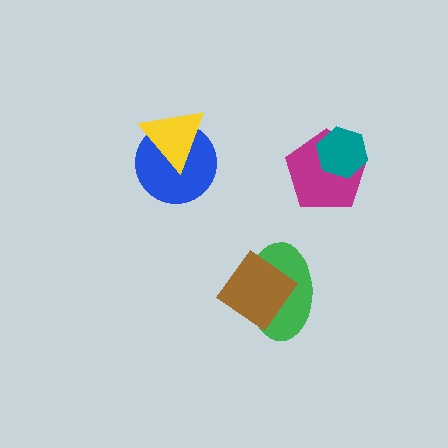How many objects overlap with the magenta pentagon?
1 object overlaps with the magenta pentagon.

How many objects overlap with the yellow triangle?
1 object overlaps with the yellow triangle.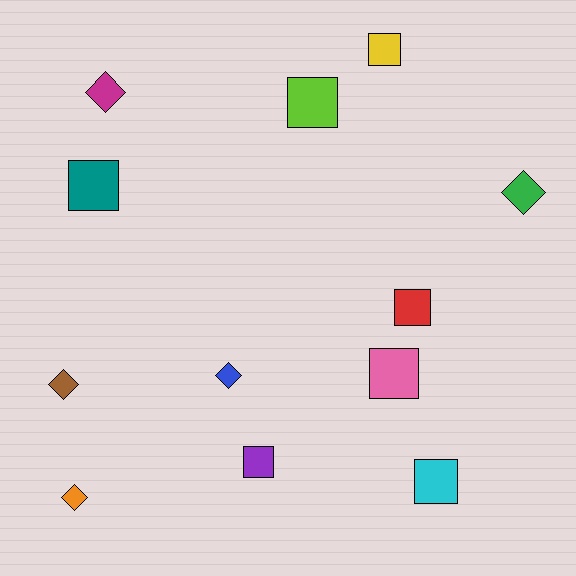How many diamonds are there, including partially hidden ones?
There are 5 diamonds.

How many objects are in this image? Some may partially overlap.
There are 12 objects.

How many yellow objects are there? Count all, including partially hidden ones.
There is 1 yellow object.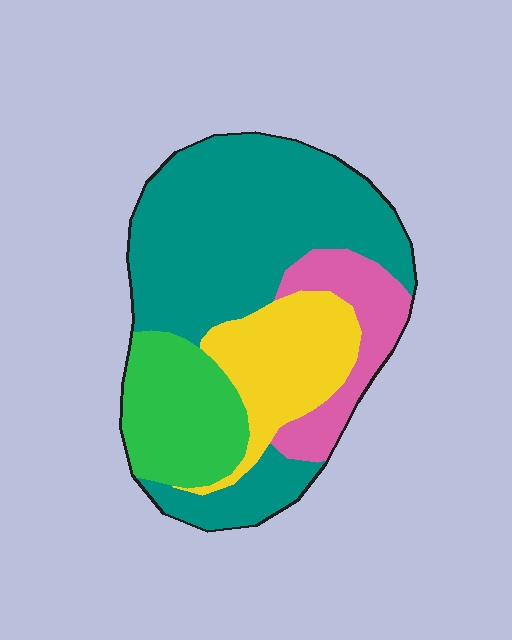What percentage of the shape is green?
Green takes up about one sixth (1/6) of the shape.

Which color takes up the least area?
Pink, at roughly 15%.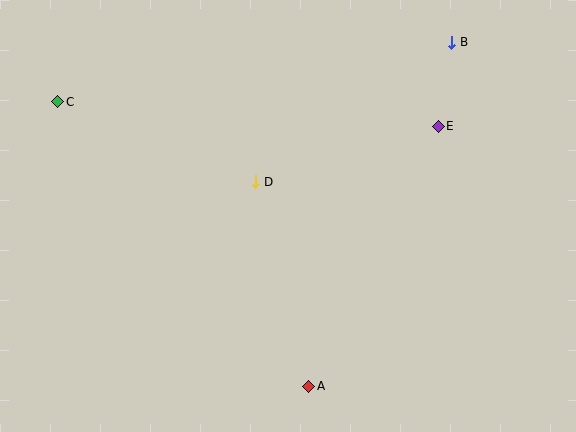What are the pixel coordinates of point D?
Point D is at (256, 182).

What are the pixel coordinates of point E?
Point E is at (438, 126).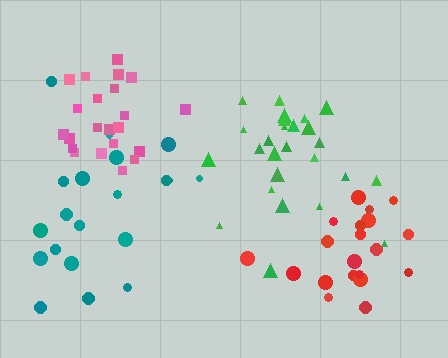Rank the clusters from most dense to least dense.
pink, red, green, teal.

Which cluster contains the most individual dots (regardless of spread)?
Green (27).